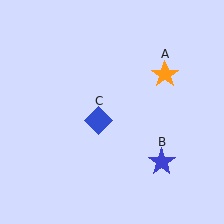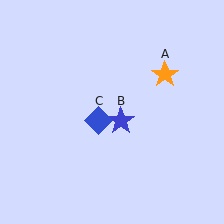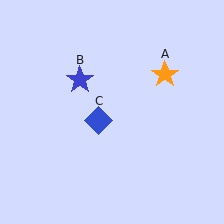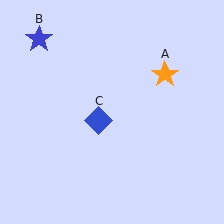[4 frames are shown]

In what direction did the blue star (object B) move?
The blue star (object B) moved up and to the left.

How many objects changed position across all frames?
1 object changed position: blue star (object B).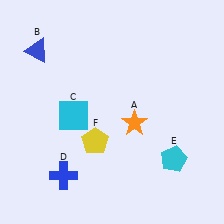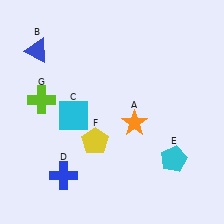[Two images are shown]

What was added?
A lime cross (G) was added in Image 2.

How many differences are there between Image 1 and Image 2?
There is 1 difference between the two images.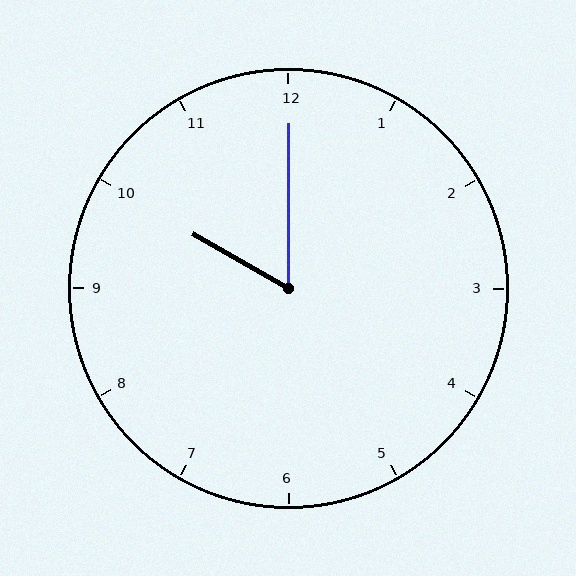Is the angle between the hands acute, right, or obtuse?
It is acute.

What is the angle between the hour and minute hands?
Approximately 60 degrees.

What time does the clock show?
10:00.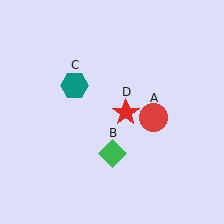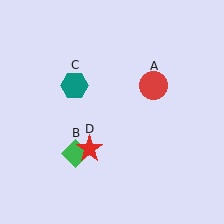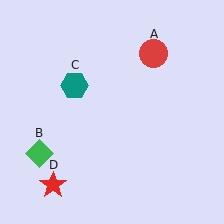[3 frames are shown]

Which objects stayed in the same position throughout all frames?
Teal hexagon (object C) remained stationary.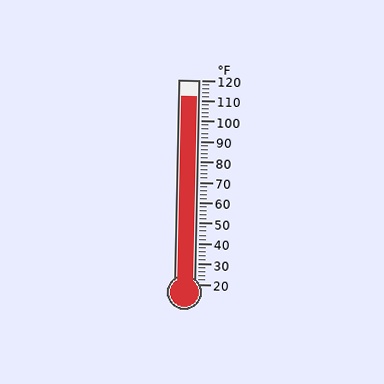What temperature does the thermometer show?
The thermometer shows approximately 112°F.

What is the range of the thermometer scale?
The thermometer scale ranges from 20°F to 120°F.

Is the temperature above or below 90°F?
The temperature is above 90°F.